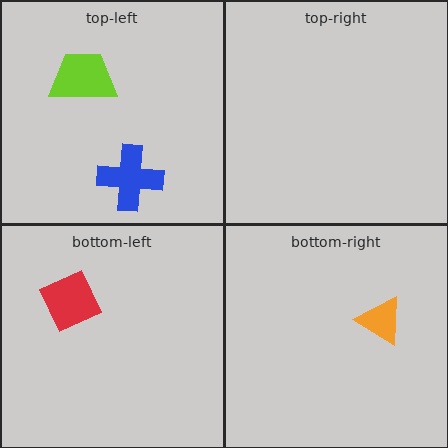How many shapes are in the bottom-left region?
1.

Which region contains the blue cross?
The top-left region.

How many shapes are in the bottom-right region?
1.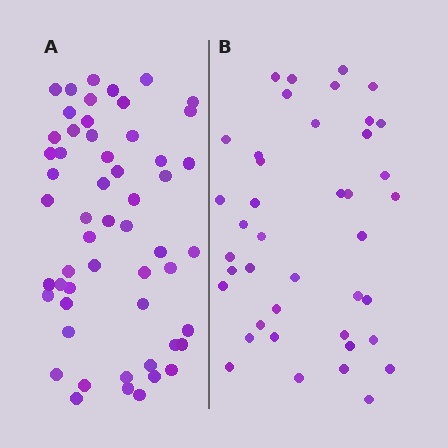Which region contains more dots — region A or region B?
Region A (the left region) has more dots.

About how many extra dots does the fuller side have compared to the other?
Region A has approximately 15 more dots than region B.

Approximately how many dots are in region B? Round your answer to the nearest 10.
About 40 dots. (The exact count is 41, which rounds to 40.)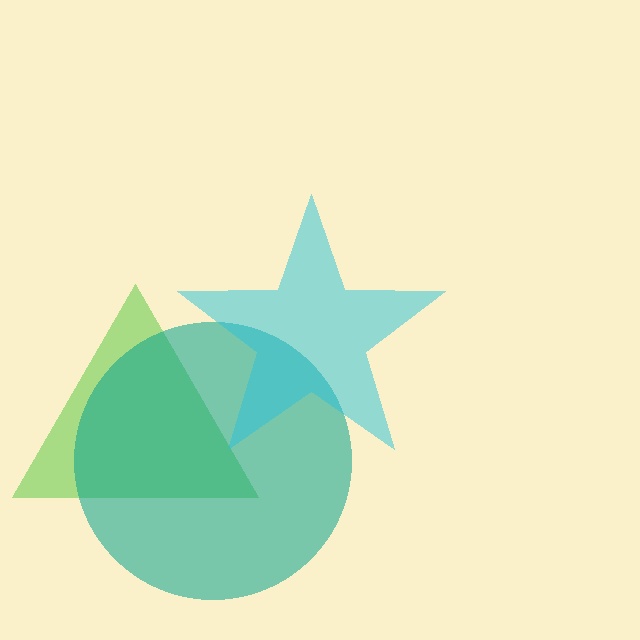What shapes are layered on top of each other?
The layered shapes are: a lime triangle, a teal circle, a cyan star.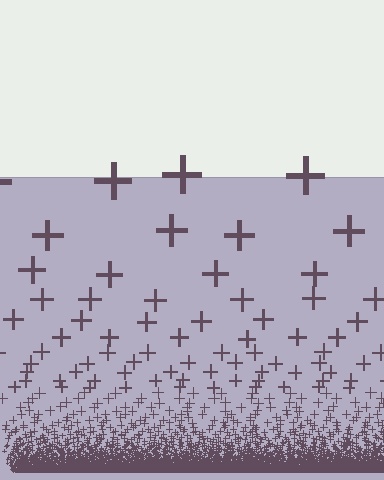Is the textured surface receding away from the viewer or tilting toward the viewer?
The surface appears to tilt toward the viewer. Texture elements get larger and sparser toward the top.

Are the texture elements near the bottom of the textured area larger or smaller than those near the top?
Smaller. The gradient is inverted — elements near the bottom are smaller and denser.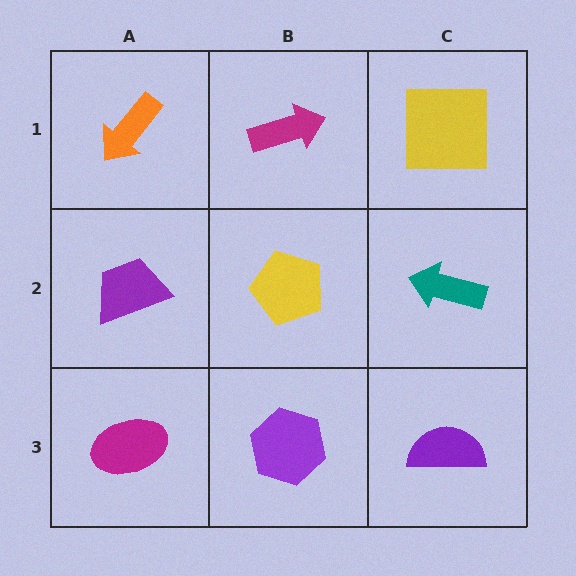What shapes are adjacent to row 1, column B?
A yellow pentagon (row 2, column B), an orange arrow (row 1, column A), a yellow square (row 1, column C).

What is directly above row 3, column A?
A purple trapezoid.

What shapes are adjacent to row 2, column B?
A magenta arrow (row 1, column B), a purple hexagon (row 3, column B), a purple trapezoid (row 2, column A), a teal arrow (row 2, column C).